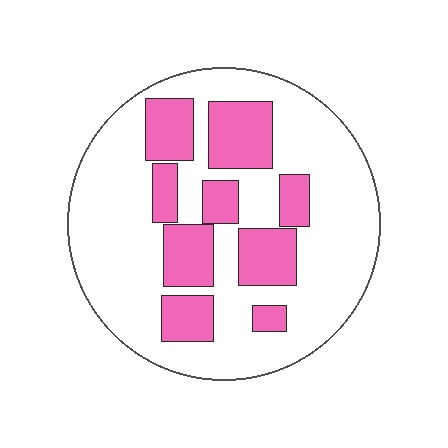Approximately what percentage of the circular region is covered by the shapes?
Approximately 30%.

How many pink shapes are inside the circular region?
9.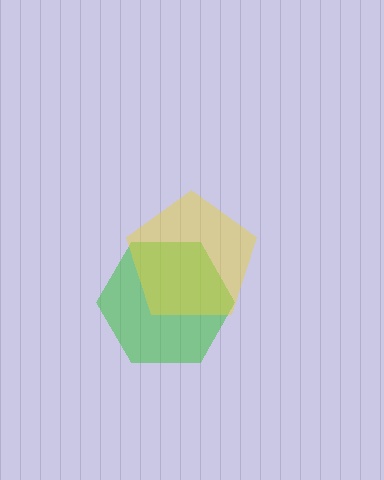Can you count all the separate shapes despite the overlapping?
Yes, there are 2 separate shapes.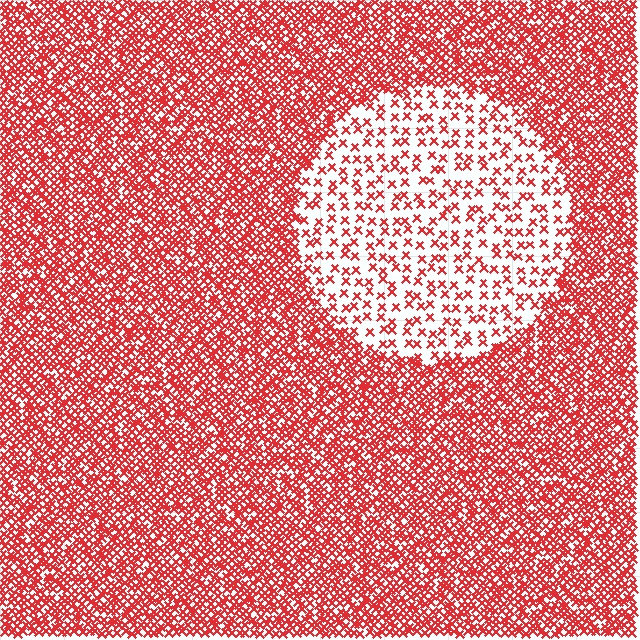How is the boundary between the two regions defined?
The boundary is defined by a change in element density (approximately 3.1x ratio). All elements are the same color, size, and shape.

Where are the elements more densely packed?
The elements are more densely packed outside the circle boundary.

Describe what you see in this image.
The image contains small red elements arranged at two different densities. A circle-shaped region is visible where the elements are less densely packed than the surrounding area.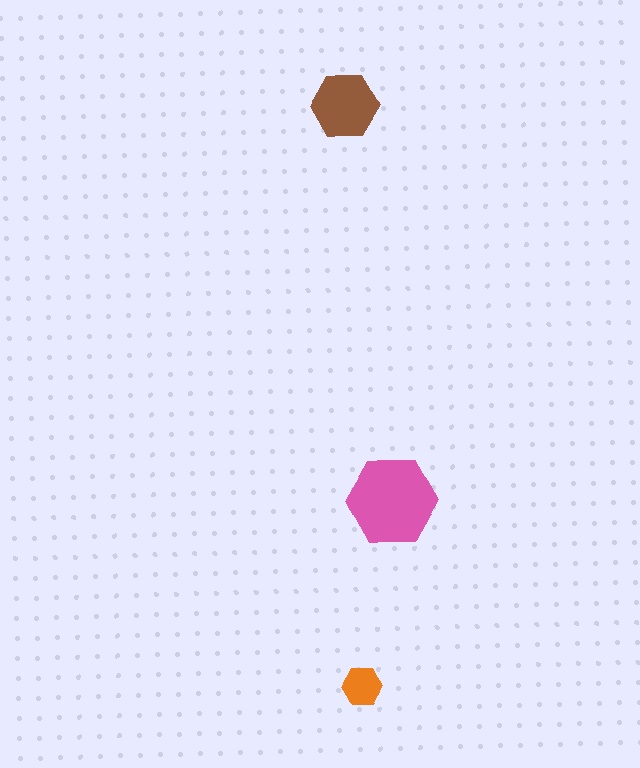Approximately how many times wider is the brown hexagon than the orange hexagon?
About 1.5 times wider.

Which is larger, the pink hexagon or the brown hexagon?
The pink one.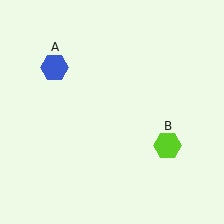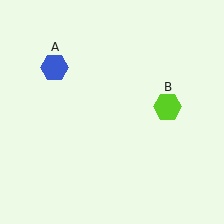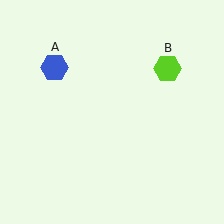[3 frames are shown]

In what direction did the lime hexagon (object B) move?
The lime hexagon (object B) moved up.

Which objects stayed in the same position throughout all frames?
Blue hexagon (object A) remained stationary.